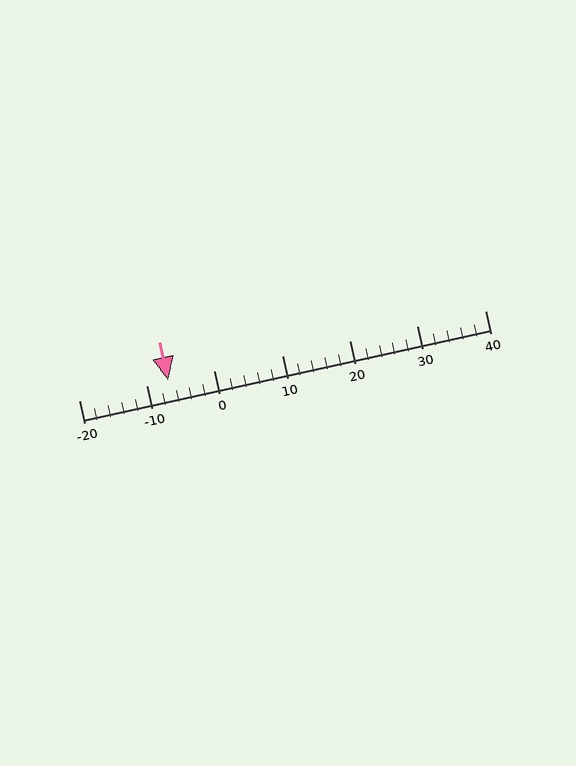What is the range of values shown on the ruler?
The ruler shows values from -20 to 40.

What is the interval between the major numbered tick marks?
The major tick marks are spaced 10 units apart.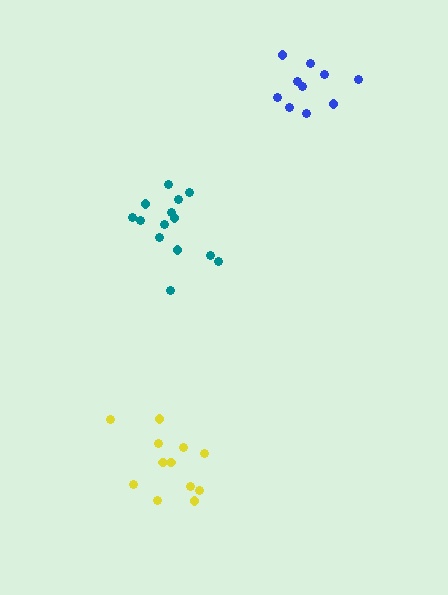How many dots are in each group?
Group 1: 14 dots, Group 2: 12 dots, Group 3: 10 dots (36 total).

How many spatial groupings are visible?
There are 3 spatial groupings.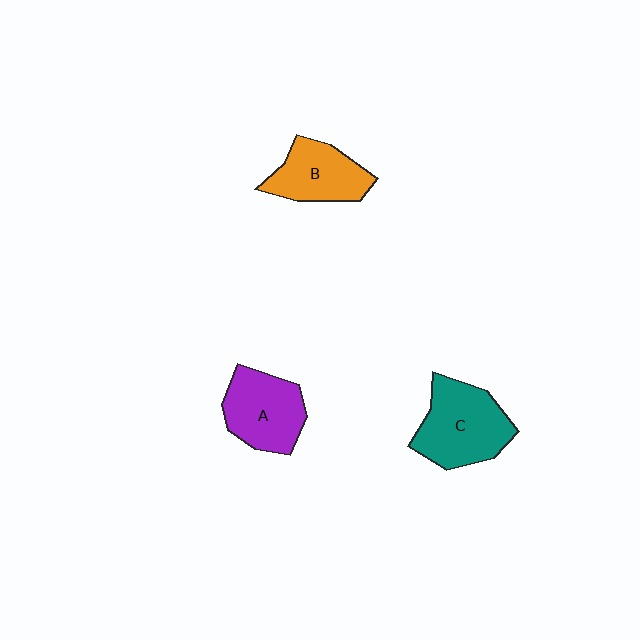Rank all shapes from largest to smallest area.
From largest to smallest: C (teal), A (purple), B (orange).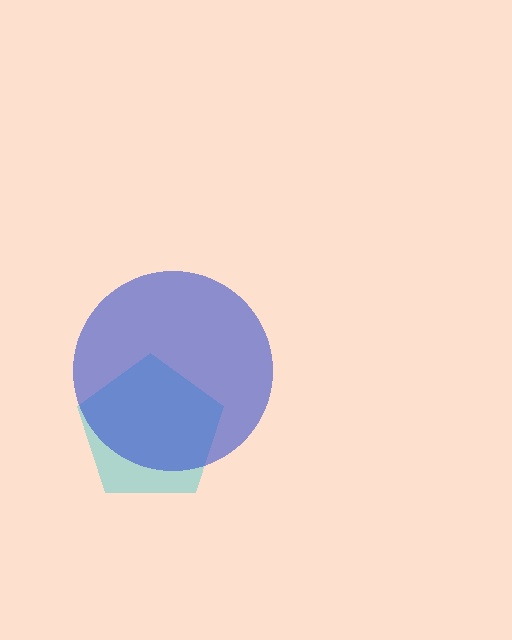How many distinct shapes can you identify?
There are 2 distinct shapes: a cyan pentagon, a blue circle.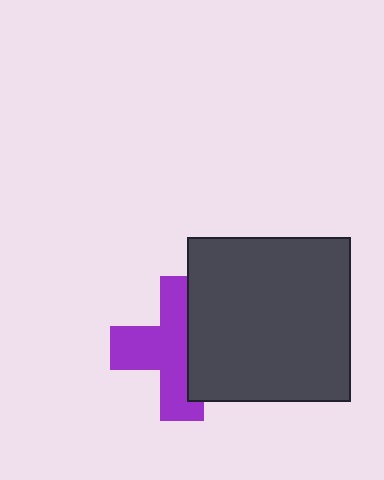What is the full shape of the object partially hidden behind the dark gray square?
The partially hidden object is a purple cross.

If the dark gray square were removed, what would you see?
You would see the complete purple cross.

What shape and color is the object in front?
The object in front is a dark gray square.